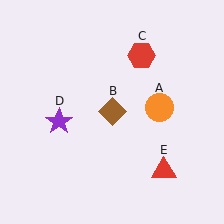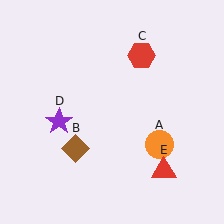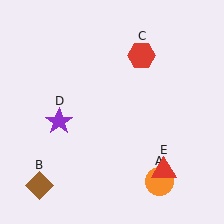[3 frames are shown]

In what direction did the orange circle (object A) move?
The orange circle (object A) moved down.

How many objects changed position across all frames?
2 objects changed position: orange circle (object A), brown diamond (object B).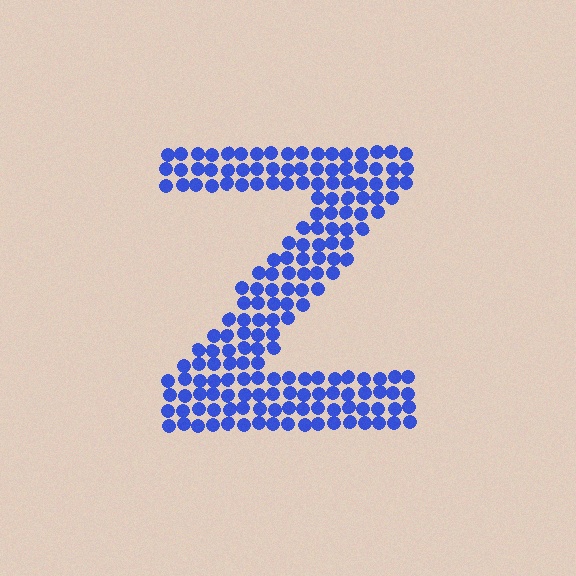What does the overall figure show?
The overall figure shows the letter Z.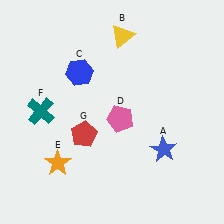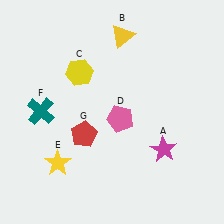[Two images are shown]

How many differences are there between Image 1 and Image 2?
There are 3 differences between the two images.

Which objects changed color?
A changed from blue to magenta. C changed from blue to yellow. E changed from orange to yellow.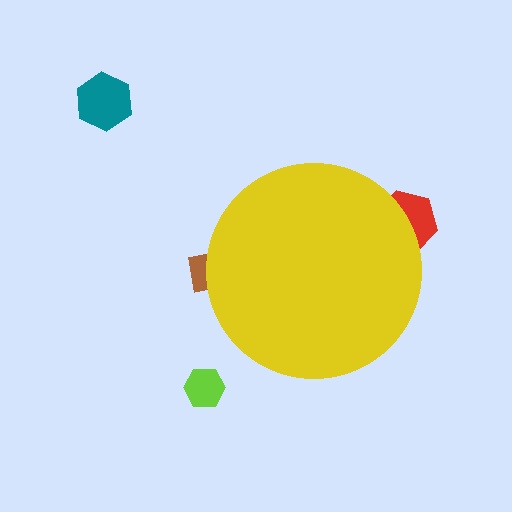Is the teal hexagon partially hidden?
No, the teal hexagon is fully visible.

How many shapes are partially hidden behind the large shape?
2 shapes are partially hidden.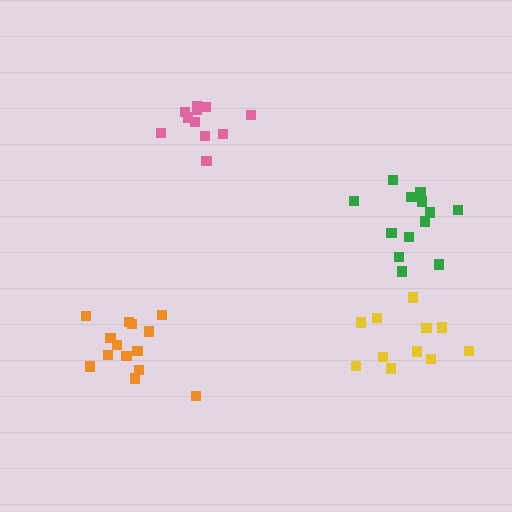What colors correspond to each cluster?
The clusters are colored: green, orange, yellow, pink.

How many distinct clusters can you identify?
There are 4 distinct clusters.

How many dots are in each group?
Group 1: 13 dots, Group 2: 14 dots, Group 3: 11 dots, Group 4: 12 dots (50 total).